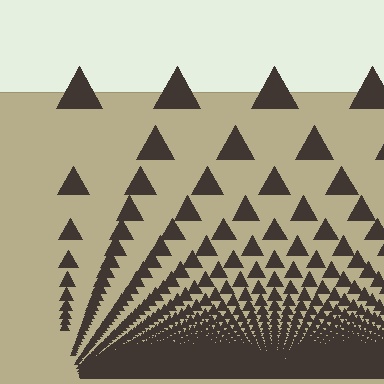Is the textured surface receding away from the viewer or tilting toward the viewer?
The surface appears to tilt toward the viewer. Texture elements get larger and sparser toward the top.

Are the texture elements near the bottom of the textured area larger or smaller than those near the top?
Smaller. The gradient is inverted — elements near the bottom are smaller and denser.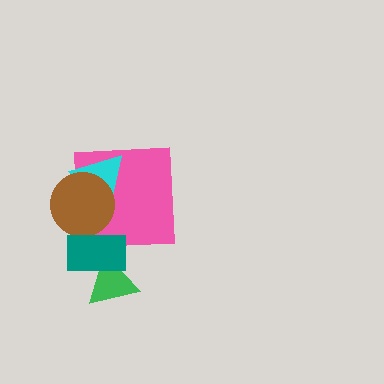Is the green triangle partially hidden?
Yes, it is partially covered by another shape.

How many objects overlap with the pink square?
3 objects overlap with the pink square.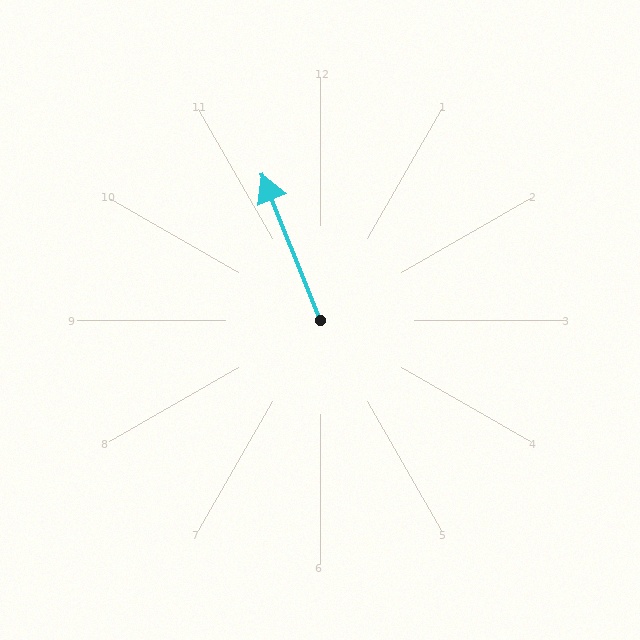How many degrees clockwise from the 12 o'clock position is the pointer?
Approximately 338 degrees.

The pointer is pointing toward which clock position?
Roughly 11 o'clock.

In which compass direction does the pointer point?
North.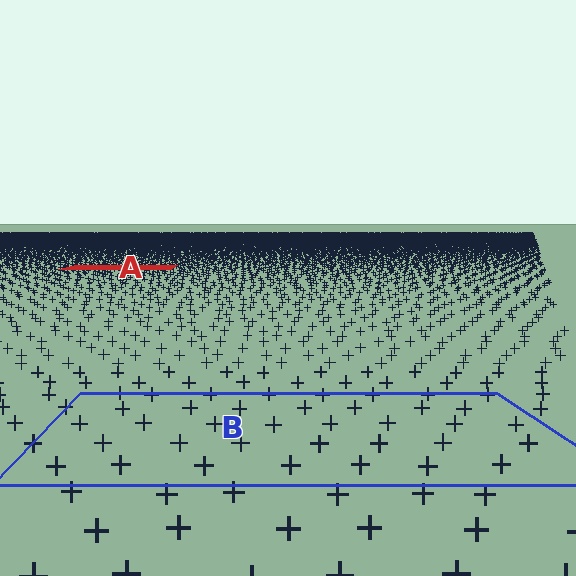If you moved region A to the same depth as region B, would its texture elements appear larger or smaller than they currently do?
They would appear larger. At a closer depth, the same texture elements are projected at a bigger on-screen size.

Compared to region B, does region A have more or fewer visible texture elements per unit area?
Region A has more texture elements per unit area — they are packed more densely because it is farther away.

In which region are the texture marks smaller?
The texture marks are smaller in region A, because it is farther away.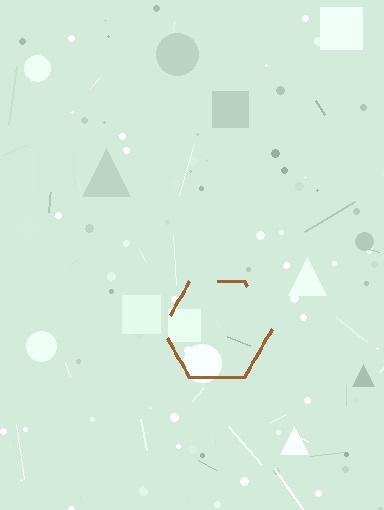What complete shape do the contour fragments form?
The contour fragments form a hexagon.